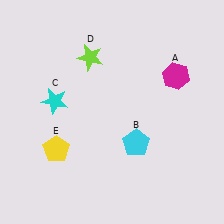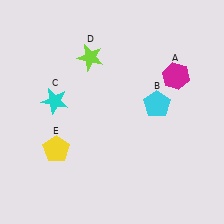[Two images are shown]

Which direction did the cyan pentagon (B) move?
The cyan pentagon (B) moved up.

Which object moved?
The cyan pentagon (B) moved up.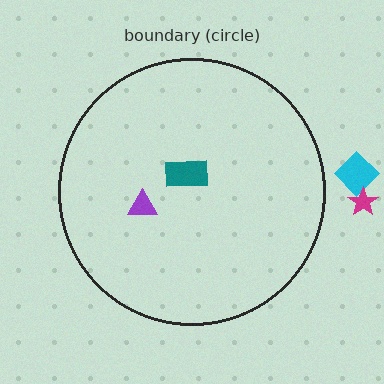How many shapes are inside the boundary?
2 inside, 2 outside.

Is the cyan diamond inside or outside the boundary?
Outside.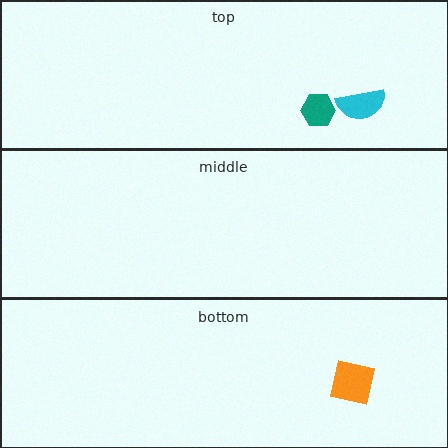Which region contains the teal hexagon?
The top region.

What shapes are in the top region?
The teal hexagon, the cyan semicircle.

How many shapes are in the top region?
2.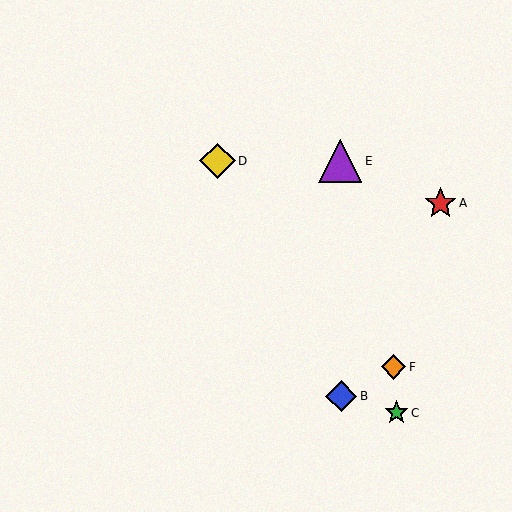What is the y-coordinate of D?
Object D is at y≈161.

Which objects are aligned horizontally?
Objects D, E are aligned horizontally.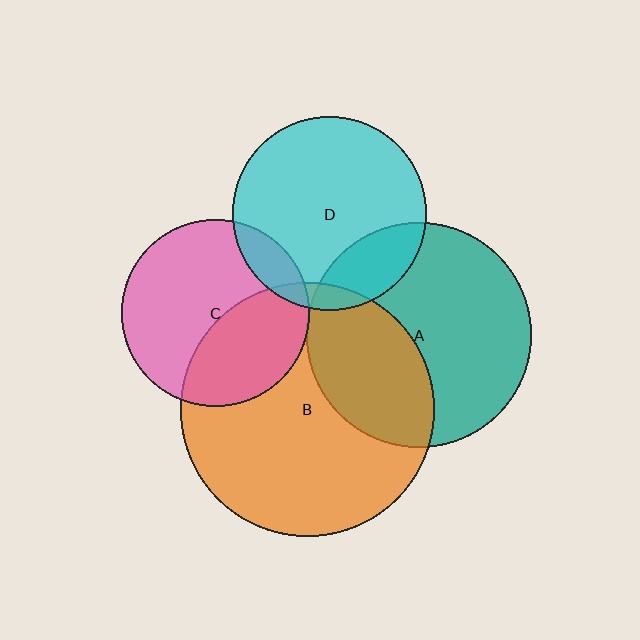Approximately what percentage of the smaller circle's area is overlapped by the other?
Approximately 35%.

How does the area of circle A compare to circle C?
Approximately 1.4 times.